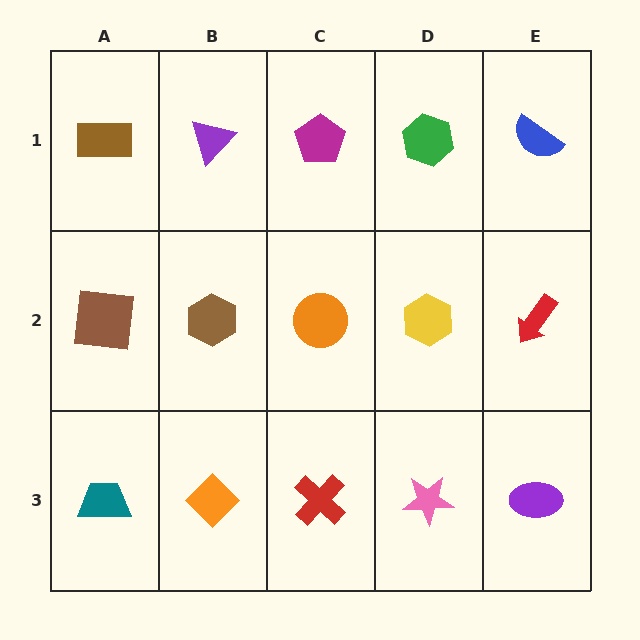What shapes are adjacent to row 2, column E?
A blue semicircle (row 1, column E), a purple ellipse (row 3, column E), a yellow hexagon (row 2, column D).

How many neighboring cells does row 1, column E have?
2.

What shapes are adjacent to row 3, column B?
A brown hexagon (row 2, column B), a teal trapezoid (row 3, column A), a red cross (row 3, column C).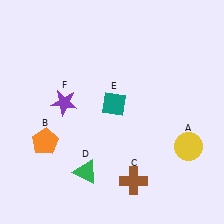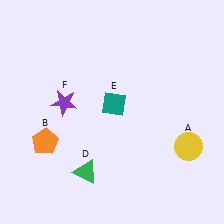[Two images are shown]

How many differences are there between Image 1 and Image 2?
There is 1 difference between the two images.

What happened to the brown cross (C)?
The brown cross (C) was removed in Image 2. It was in the bottom-right area of Image 1.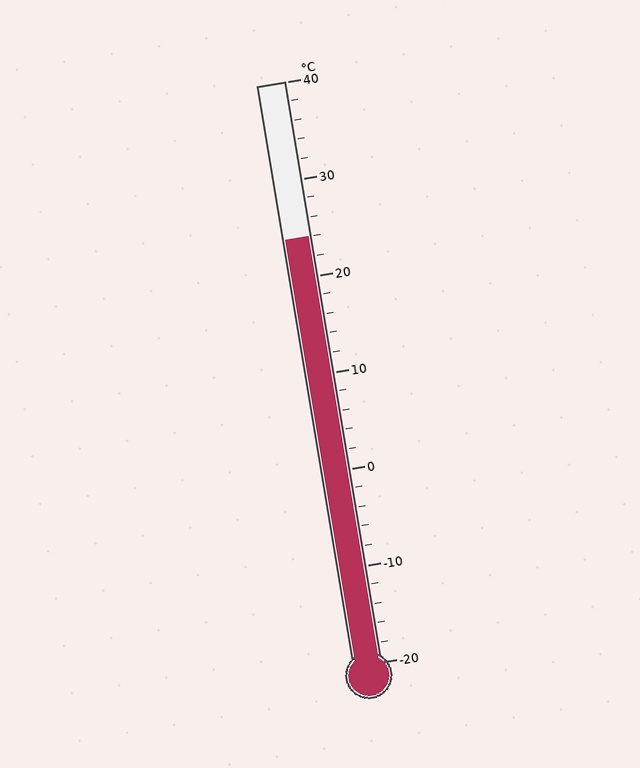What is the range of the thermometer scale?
The thermometer scale ranges from -20°C to 40°C.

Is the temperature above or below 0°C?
The temperature is above 0°C.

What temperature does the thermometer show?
The thermometer shows approximately 24°C.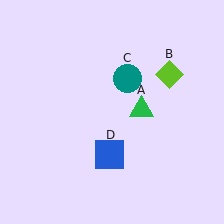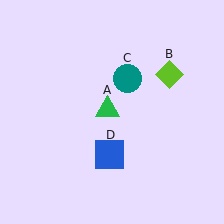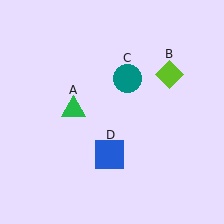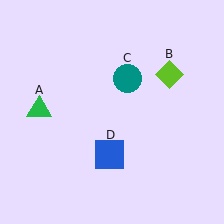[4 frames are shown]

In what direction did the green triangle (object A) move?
The green triangle (object A) moved left.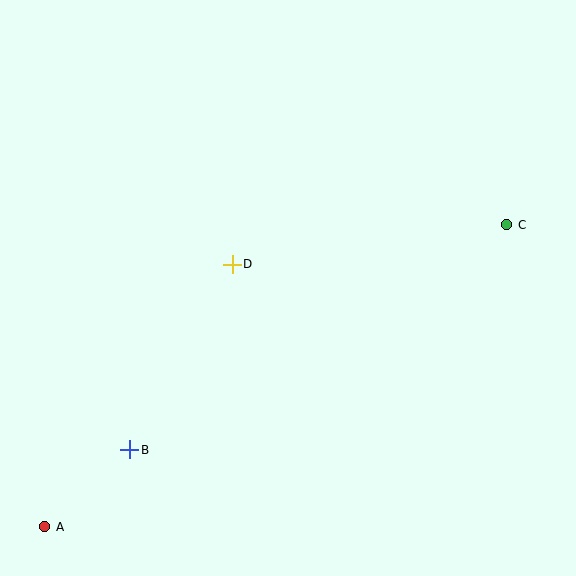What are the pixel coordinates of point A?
Point A is at (45, 527).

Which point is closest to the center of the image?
Point D at (232, 264) is closest to the center.